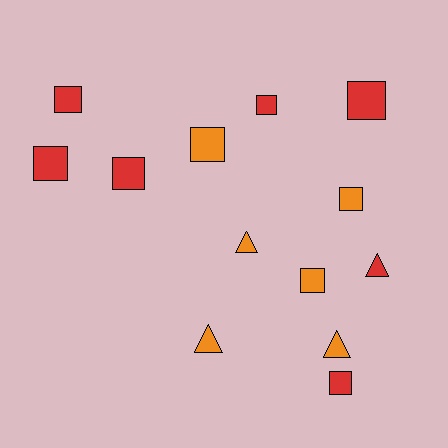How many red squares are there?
There are 6 red squares.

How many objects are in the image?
There are 13 objects.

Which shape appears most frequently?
Square, with 9 objects.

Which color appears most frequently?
Red, with 7 objects.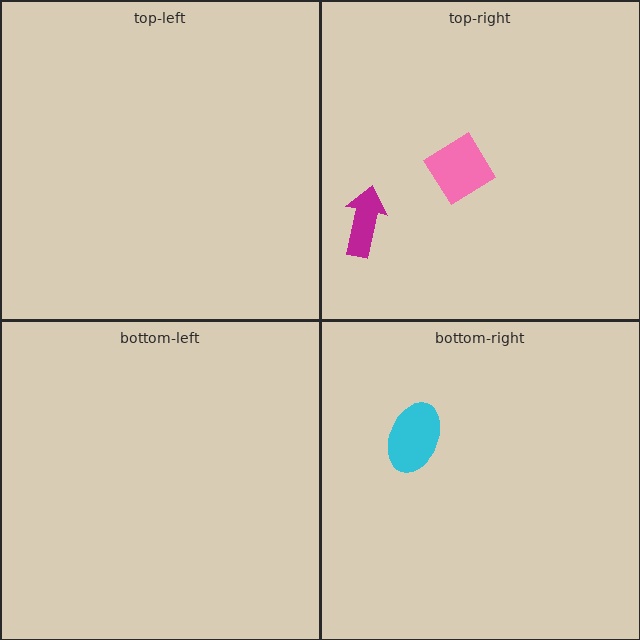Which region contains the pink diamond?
The top-right region.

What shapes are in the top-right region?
The magenta arrow, the pink diamond.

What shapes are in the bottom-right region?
The cyan ellipse.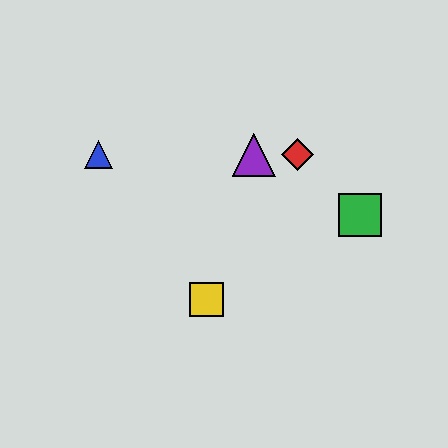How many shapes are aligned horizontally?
3 shapes (the red diamond, the blue triangle, the purple triangle) are aligned horizontally.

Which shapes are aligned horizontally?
The red diamond, the blue triangle, the purple triangle are aligned horizontally.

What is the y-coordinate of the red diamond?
The red diamond is at y≈155.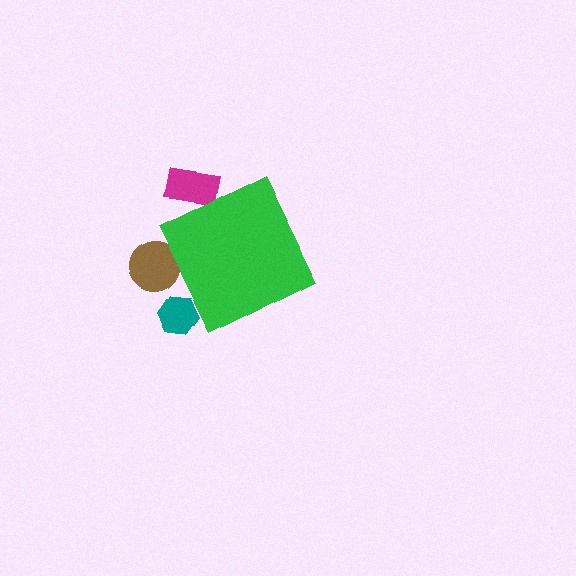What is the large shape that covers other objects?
A green diamond.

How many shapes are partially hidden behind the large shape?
3 shapes are partially hidden.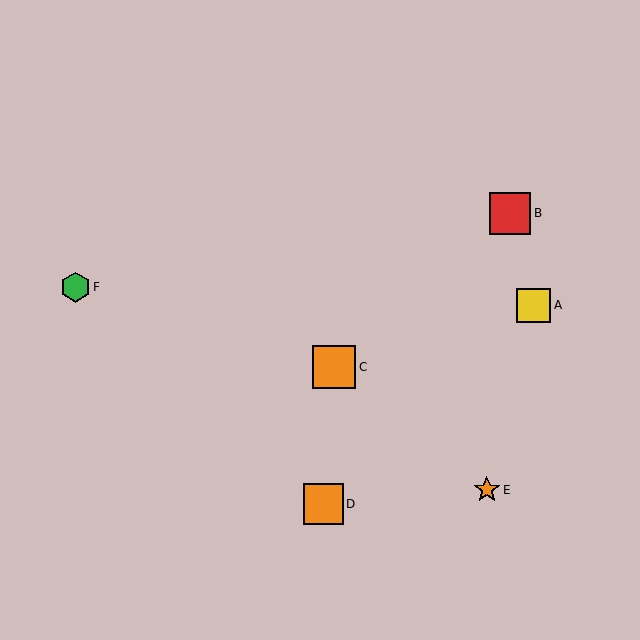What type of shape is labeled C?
Shape C is an orange square.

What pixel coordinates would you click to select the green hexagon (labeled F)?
Click at (75, 287) to select the green hexagon F.